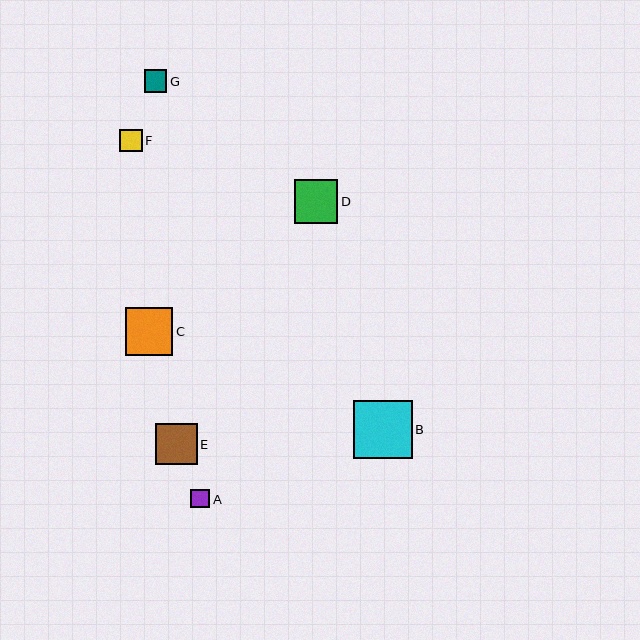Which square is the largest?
Square B is the largest with a size of approximately 59 pixels.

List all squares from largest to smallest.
From largest to smallest: B, C, D, E, G, F, A.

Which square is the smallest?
Square A is the smallest with a size of approximately 19 pixels.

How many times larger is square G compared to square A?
Square G is approximately 1.2 times the size of square A.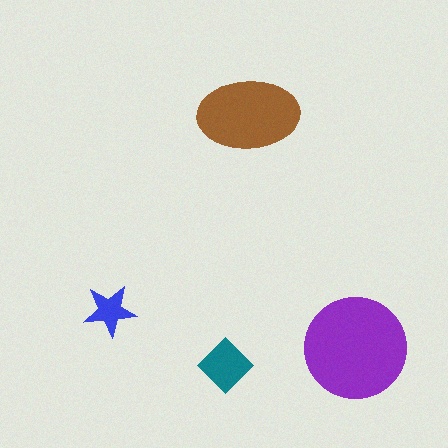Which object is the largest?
The purple circle.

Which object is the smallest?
The blue star.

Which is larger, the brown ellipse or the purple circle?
The purple circle.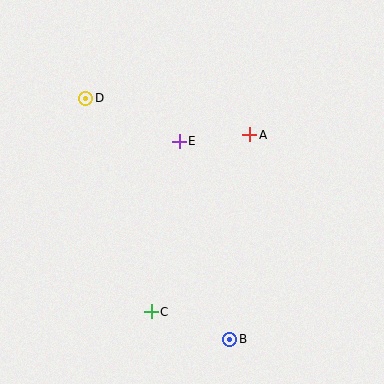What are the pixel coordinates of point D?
Point D is at (86, 98).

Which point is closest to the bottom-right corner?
Point B is closest to the bottom-right corner.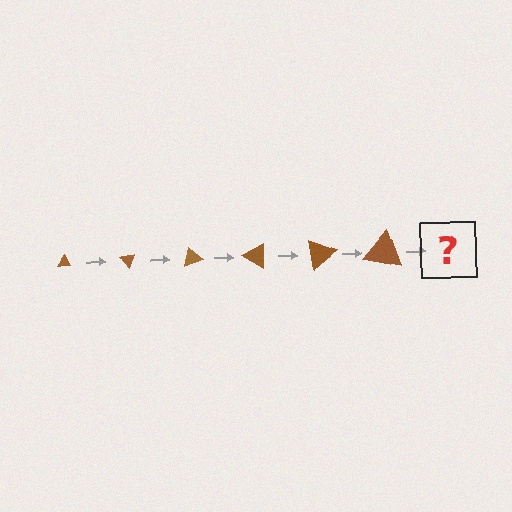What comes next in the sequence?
The next element should be a triangle, larger than the previous one and rotated 300 degrees from the start.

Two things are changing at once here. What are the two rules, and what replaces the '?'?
The two rules are that the triangle grows larger each step and it rotates 50 degrees each step. The '?' should be a triangle, larger than the previous one and rotated 300 degrees from the start.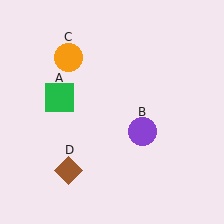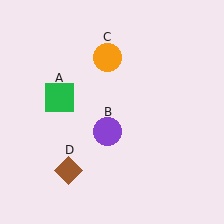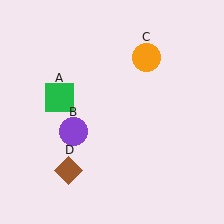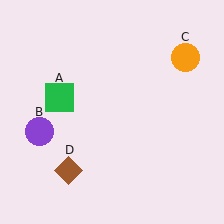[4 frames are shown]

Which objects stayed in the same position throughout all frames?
Green square (object A) and brown diamond (object D) remained stationary.